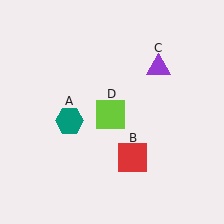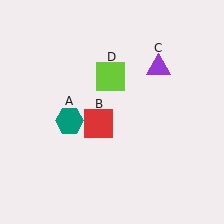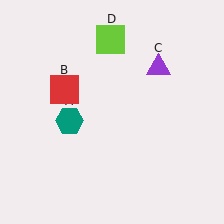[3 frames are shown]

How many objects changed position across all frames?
2 objects changed position: red square (object B), lime square (object D).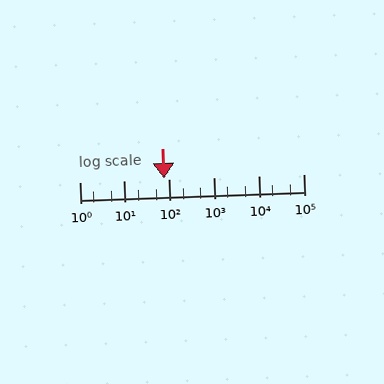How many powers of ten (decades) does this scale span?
The scale spans 5 decades, from 1 to 100000.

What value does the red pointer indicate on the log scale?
The pointer indicates approximately 75.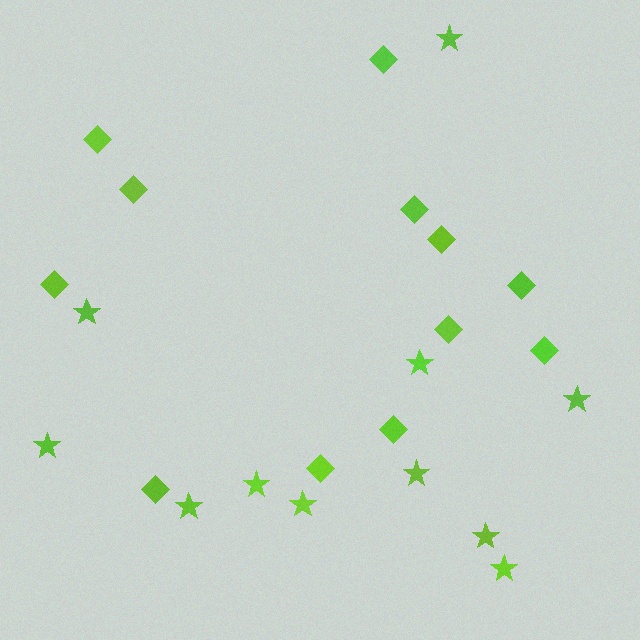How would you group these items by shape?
There are 2 groups: one group of diamonds (12) and one group of stars (11).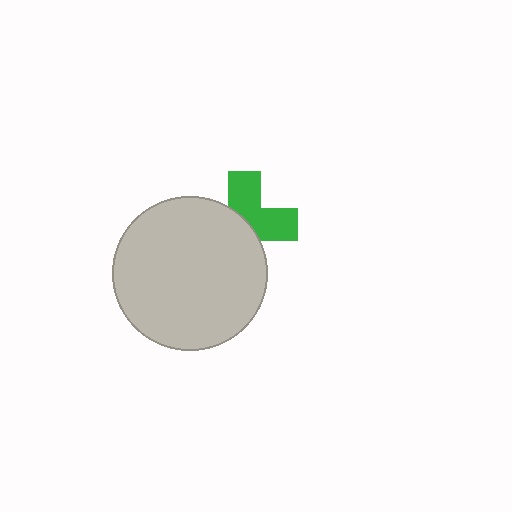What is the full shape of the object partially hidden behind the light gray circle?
The partially hidden object is a green cross.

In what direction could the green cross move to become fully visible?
The green cross could move toward the upper-right. That would shift it out from behind the light gray circle entirely.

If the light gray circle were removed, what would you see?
You would see the complete green cross.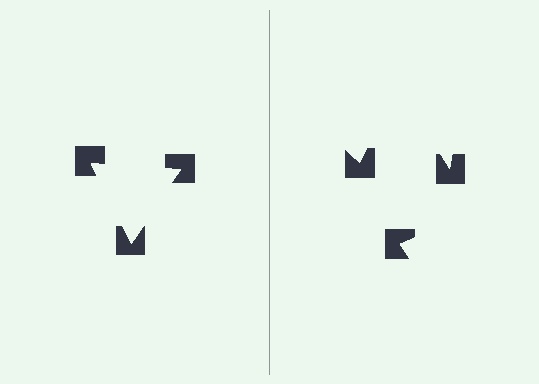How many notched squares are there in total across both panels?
6 — 3 on each side.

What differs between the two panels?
The notched squares are positioned identically on both sides; only the wedge orientations differ. On the left they align to a triangle; on the right they are misaligned.